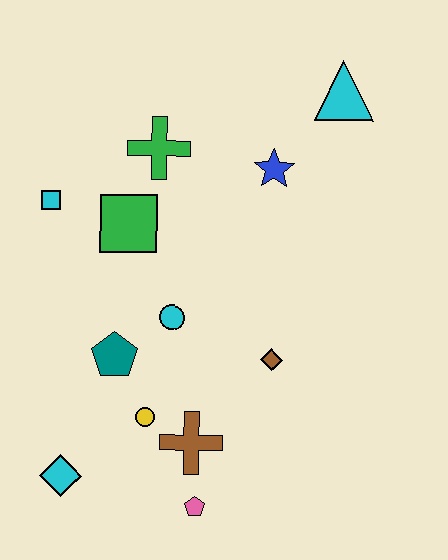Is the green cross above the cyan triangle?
No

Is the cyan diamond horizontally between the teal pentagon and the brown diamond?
No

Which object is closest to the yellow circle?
The brown cross is closest to the yellow circle.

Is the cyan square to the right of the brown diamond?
No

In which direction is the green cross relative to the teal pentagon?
The green cross is above the teal pentagon.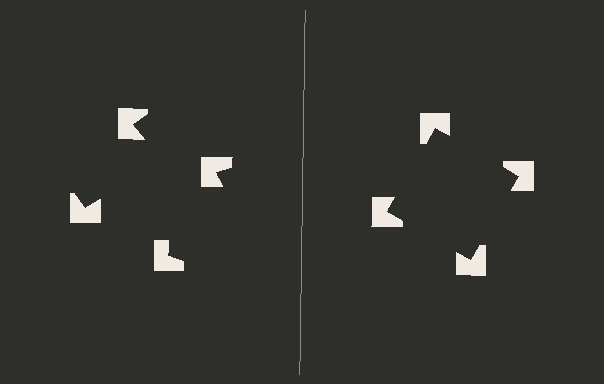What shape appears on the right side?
An illusory square.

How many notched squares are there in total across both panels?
8 — 4 on each side.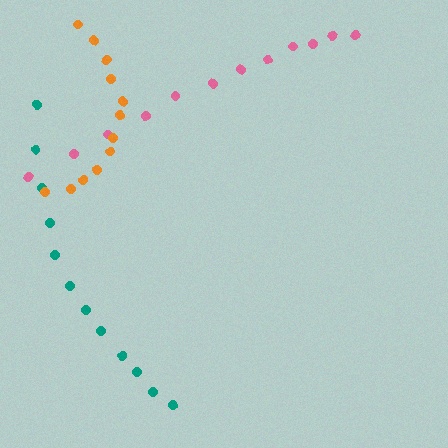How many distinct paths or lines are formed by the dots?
There are 3 distinct paths.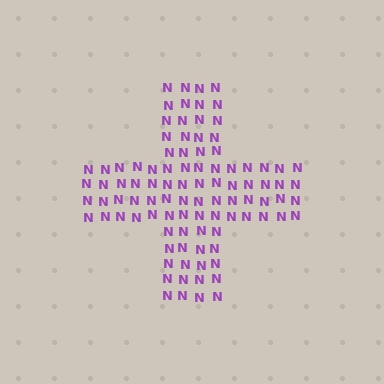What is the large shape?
The large shape is a cross.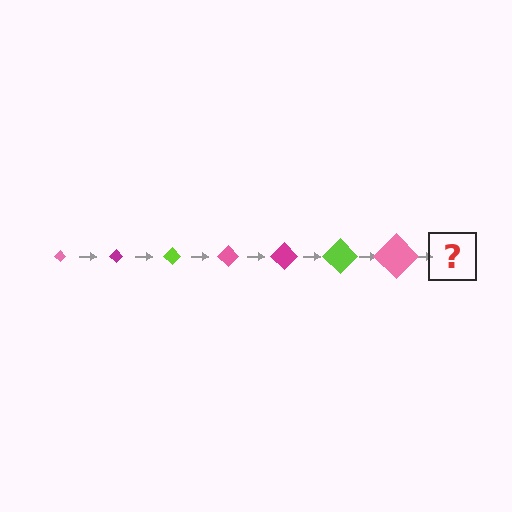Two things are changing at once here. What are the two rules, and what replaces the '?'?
The two rules are that the diamond grows larger each step and the color cycles through pink, magenta, and lime. The '?' should be a magenta diamond, larger than the previous one.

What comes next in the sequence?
The next element should be a magenta diamond, larger than the previous one.